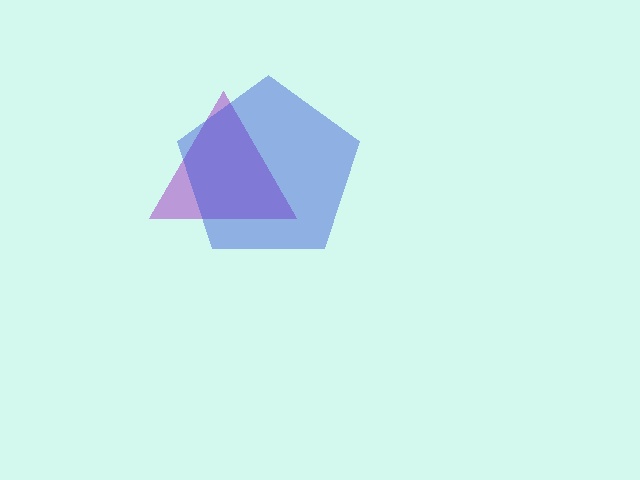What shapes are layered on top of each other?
The layered shapes are: a purple triangle, a blue pentagon.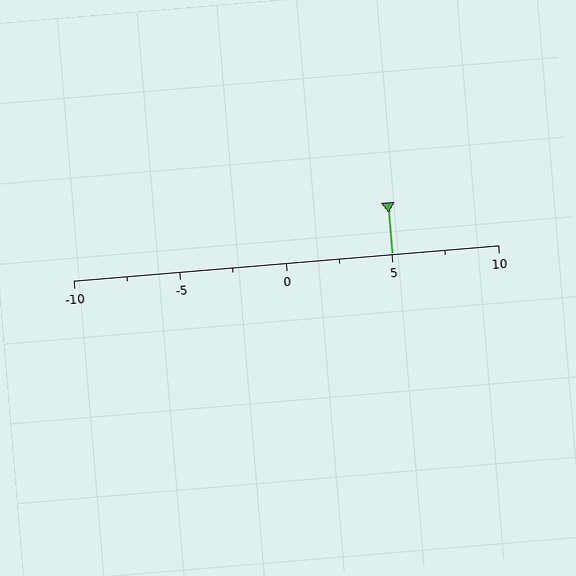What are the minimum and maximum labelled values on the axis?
The axis runs from -10 to 10.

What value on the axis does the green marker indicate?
The marker indicates approximately 5.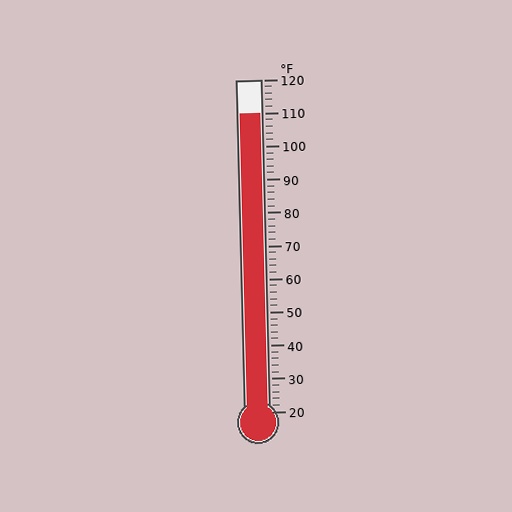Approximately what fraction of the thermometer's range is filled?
The thermometer is filled to approximately 90% of its range.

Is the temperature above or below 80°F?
The temperature is above 80°F.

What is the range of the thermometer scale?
The thermometer scale ranges from 20°F to 120°F.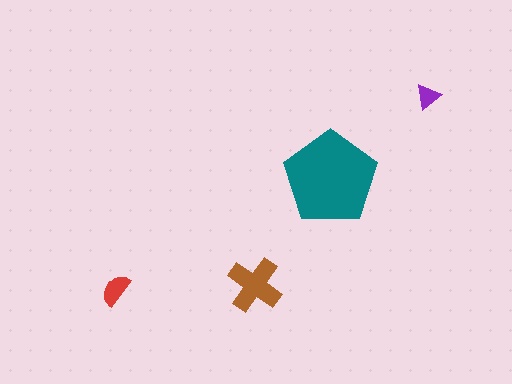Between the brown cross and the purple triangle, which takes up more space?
The brown cross.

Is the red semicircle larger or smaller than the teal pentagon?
Smaller.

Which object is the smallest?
The purple triangle.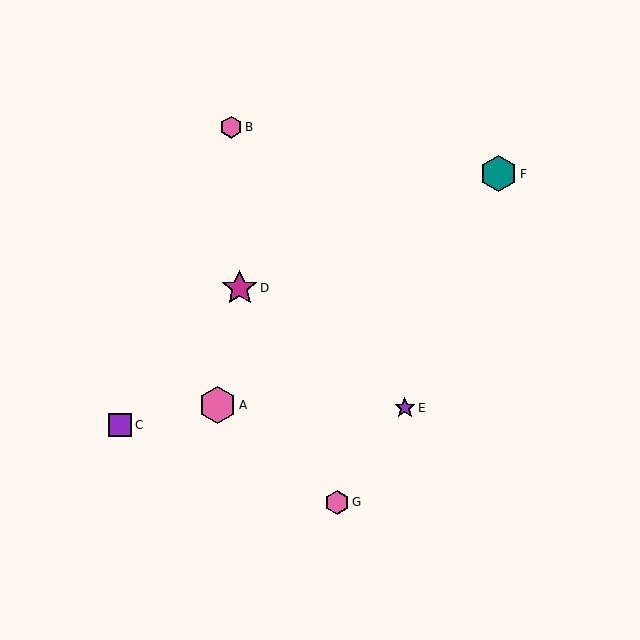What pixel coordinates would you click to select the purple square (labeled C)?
Click at (120, 425) to select the purple square C.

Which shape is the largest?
The pink hexagon (labeled A) is the largest.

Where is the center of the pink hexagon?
The center of the pink hexagon is at (231, 127).